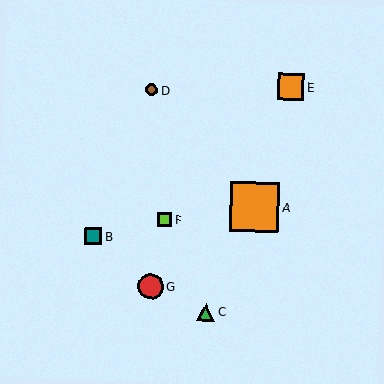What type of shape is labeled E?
Shape E is an orange square.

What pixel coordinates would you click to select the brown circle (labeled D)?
Click at (152, 90) to select the brown circle D.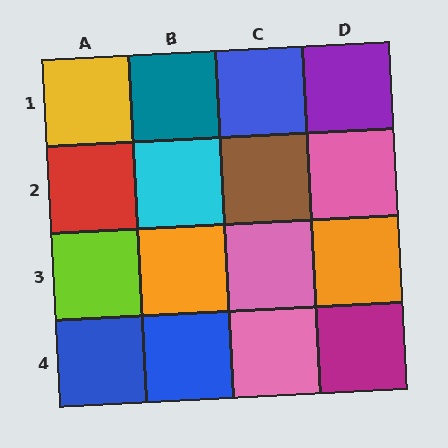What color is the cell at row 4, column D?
Magenta.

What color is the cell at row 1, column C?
Blue.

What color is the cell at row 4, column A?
Blue.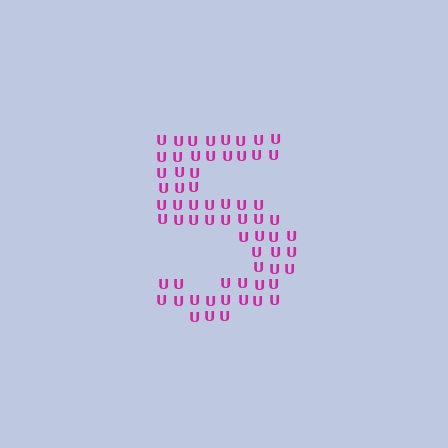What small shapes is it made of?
It is made of small letter U's.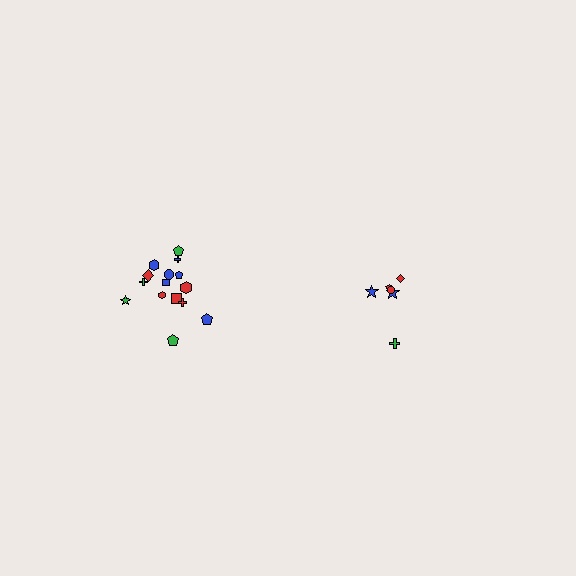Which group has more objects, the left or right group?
The left group.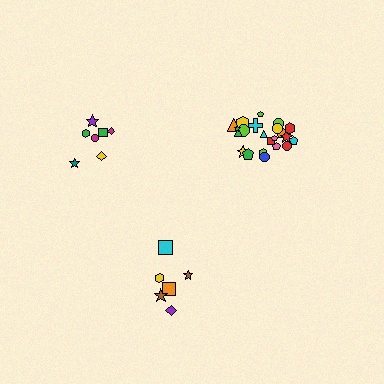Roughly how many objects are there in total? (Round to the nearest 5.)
Roughly 35 objects in total.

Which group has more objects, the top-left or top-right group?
The top-right group.